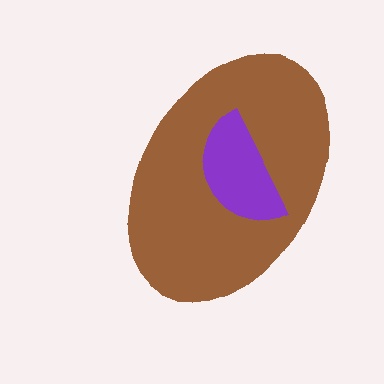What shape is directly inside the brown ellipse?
The purple semicircle.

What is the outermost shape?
The brown ellipse.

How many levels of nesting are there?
2.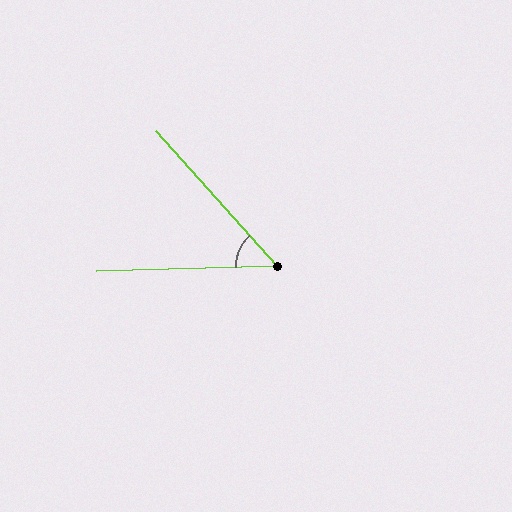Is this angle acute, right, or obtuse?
It is acute.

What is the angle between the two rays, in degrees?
Approximately 50 degrees.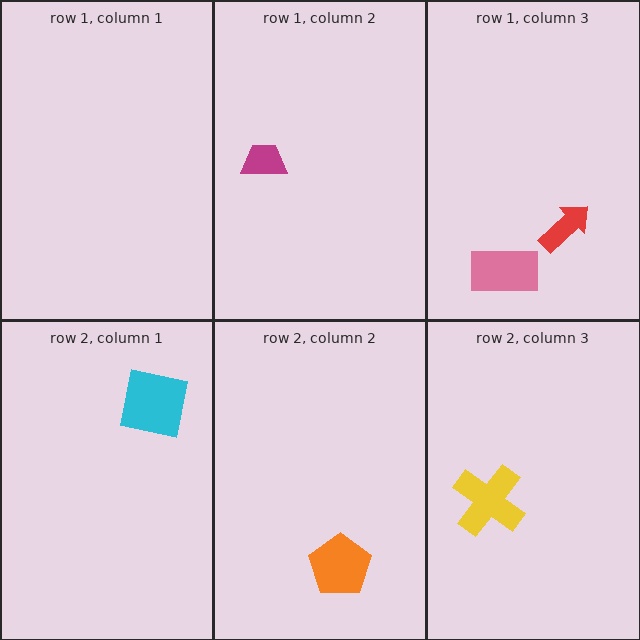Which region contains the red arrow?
The row 1, column 3 region.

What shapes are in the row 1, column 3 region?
The red arrow, the pink rectangle.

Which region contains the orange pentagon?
The row 2, column 2 region.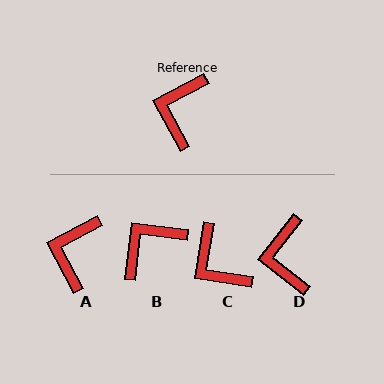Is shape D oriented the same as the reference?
No, it is off by about 24 degrees.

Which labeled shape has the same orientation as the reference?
A.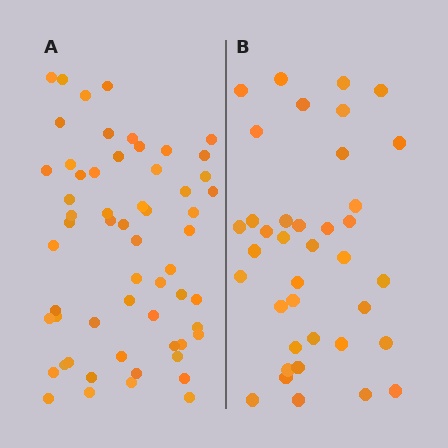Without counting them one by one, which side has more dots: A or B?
Region A (the left region) has more dots.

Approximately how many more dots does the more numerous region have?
Region A has approximately 20 more dots than region B.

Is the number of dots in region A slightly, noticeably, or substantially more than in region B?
Region A has substantially more. The ratio is roughly 1.6 to 1.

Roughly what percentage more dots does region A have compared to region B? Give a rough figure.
About 55% more.